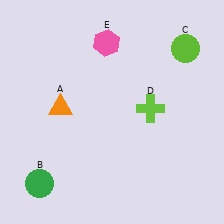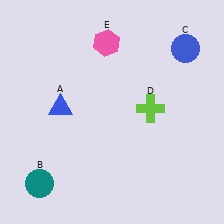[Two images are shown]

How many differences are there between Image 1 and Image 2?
There are 3 differences between the two images.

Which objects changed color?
A changed from orange to blue. B changed from green to teal. C changed from lime to blue.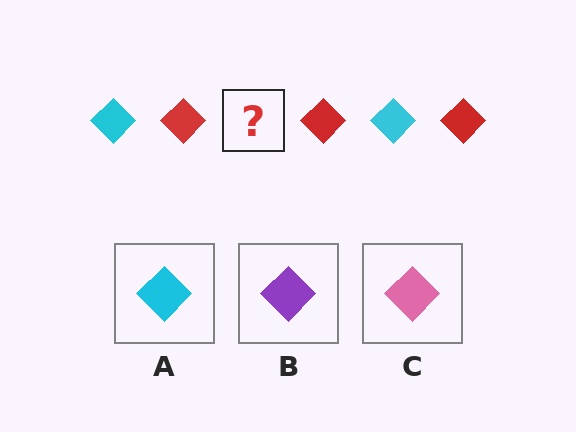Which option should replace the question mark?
Option A.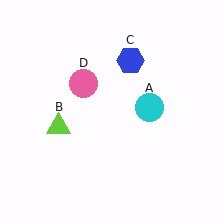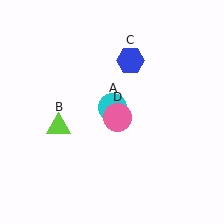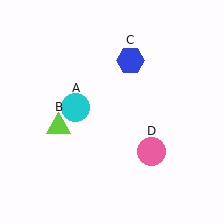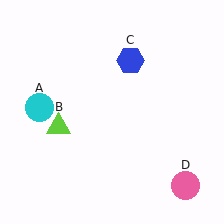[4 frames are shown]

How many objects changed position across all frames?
2 objects changed position: cyan circle (object A), pink circle (object D).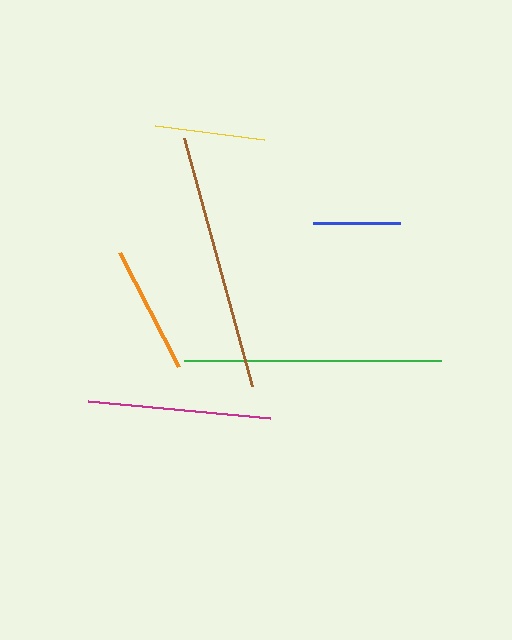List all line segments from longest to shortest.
From longest to shortest: brown, green, magenta, orange, yellow, blue.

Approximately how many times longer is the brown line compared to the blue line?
The brown line is approximately 3.0 times the length of the blue line.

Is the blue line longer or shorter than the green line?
The green line is longer than the blue line.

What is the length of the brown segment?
The brown segment is approximately 257 pixels long.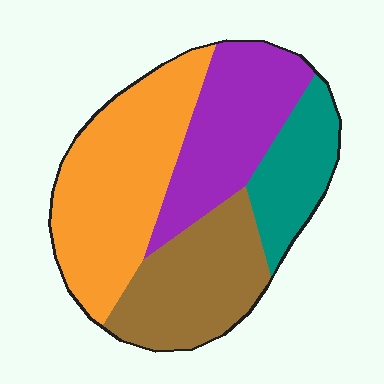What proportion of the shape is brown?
Brown takes up between a sixth and a third of the shape.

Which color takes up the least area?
Teal, at roughly 15%.